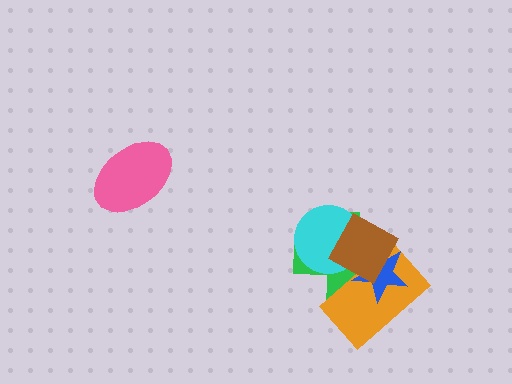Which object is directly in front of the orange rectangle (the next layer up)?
The cyan circle is directly in front of the orange rectangle.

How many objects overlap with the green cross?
4 objects overlap with the green cross.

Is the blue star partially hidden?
Yes, it is partially covered by another shape.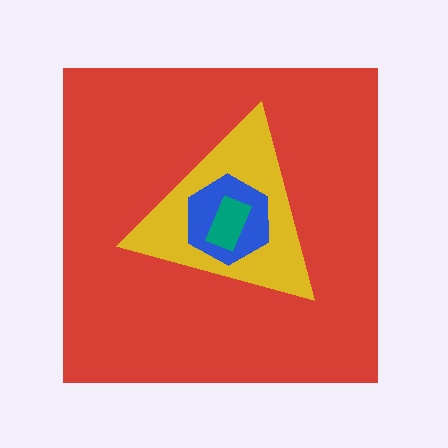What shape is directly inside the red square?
The yellow triangle.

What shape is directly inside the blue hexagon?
The teal rectangle.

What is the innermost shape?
The teal rectangle.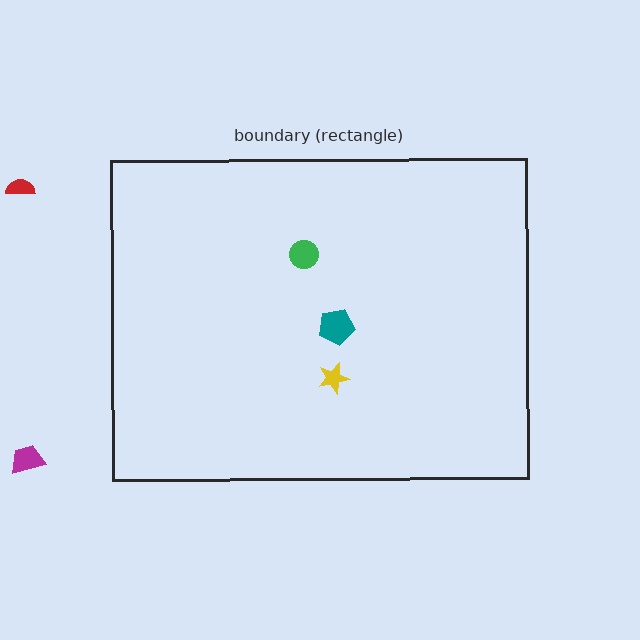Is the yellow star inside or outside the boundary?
Inside.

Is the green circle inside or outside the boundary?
Inside.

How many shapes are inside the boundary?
3 inside, 2 outside.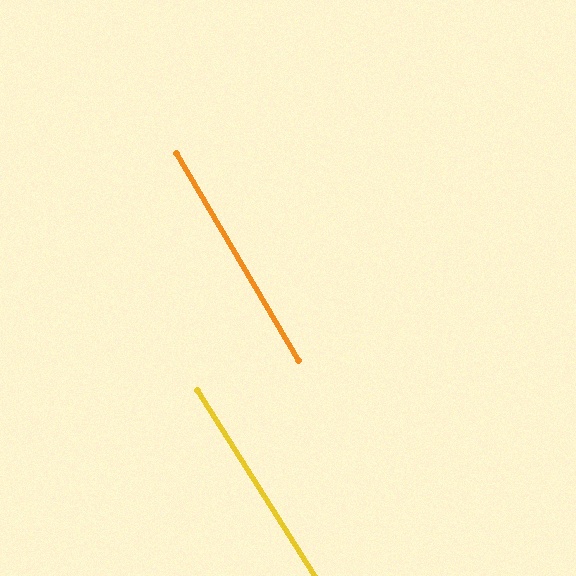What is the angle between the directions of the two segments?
Approximately 2 degrees.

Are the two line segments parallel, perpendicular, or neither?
Parallel — their directions differ by only 1.9°.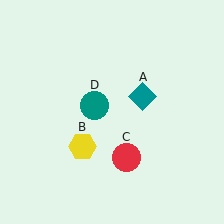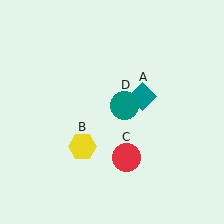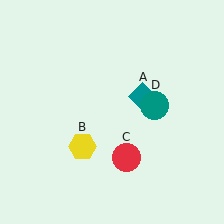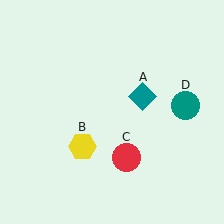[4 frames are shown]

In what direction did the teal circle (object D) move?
The teal circle (object D) moved right.